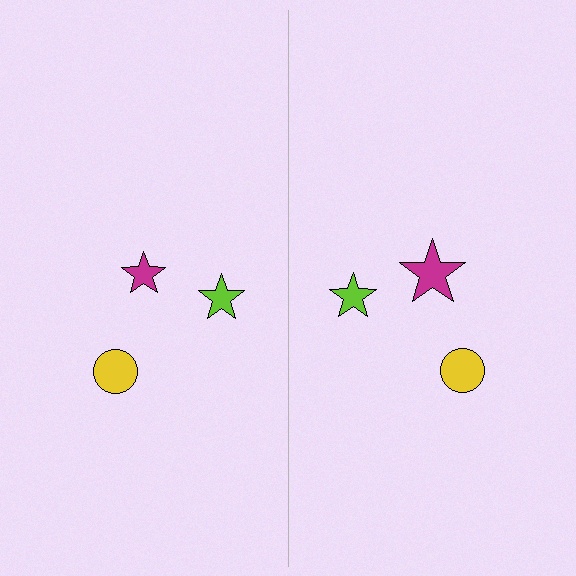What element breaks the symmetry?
The magenta star on the right side has a different size than its mirror counterpart.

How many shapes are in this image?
There are 6 shapes in this image.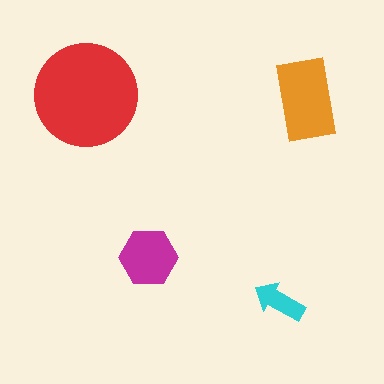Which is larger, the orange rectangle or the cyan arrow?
The orange rectangle.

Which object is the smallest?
The cyan arrow.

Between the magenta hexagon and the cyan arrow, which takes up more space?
The magenta hexagon.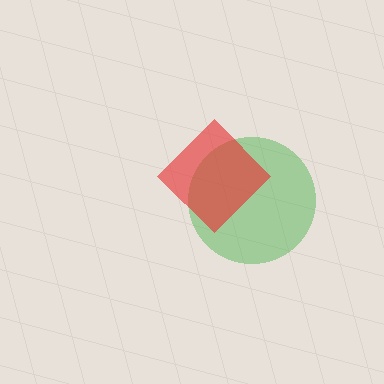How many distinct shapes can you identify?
There are 2 distinct shapes: a green circle, a red diamond.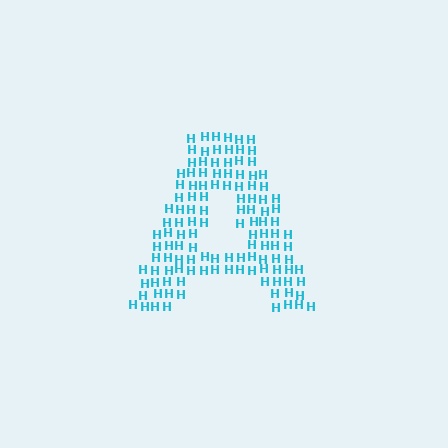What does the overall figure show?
The overall figure shows the letter A.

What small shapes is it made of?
It is made of small letter H's.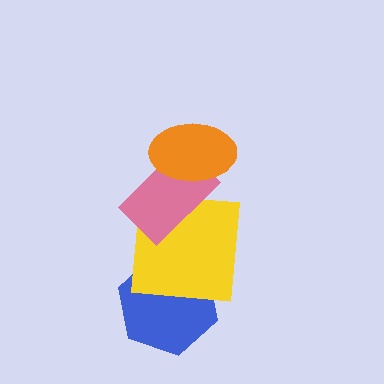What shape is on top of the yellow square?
The pink rectangle is on top of the yellow square.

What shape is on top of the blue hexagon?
The yellow square is on top of the blue hexagon.